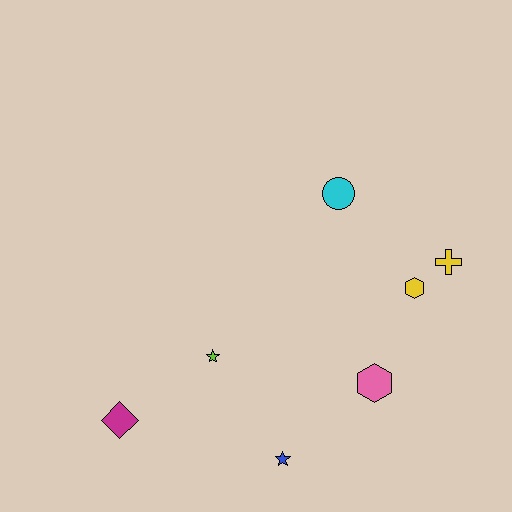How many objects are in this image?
There are 7 objects.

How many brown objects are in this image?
There are no brown objects.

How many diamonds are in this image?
There is 1 diamond.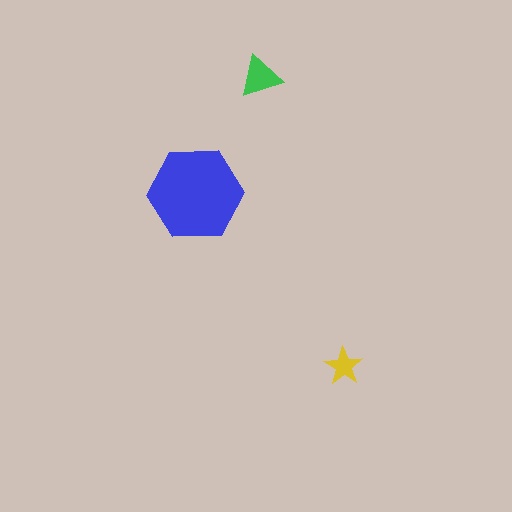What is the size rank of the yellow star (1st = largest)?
3rd.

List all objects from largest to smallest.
The blue hexagon, the green triangle, the yellow star.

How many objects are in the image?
There are 3 objects in the image.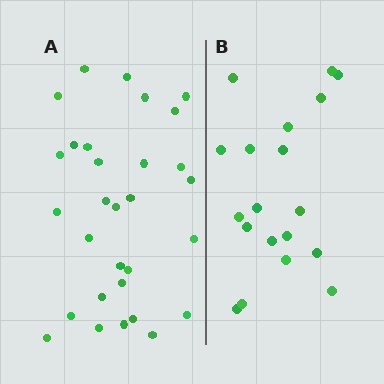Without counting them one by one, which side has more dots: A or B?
Region A (the left region) has more dots.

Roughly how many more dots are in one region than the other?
Region A has roughly 12 or so more dots than region B.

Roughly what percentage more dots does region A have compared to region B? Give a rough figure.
About 60% more.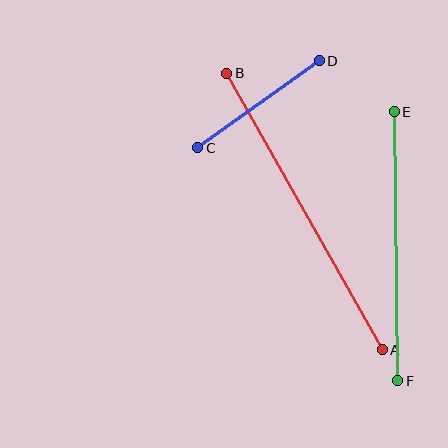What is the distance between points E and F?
The distance is approximately 269 pixels.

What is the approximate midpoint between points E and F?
The midpoint is at approximately (396, 246) pixels.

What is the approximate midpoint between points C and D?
The midpoint is at approximately (258, 104) pixels.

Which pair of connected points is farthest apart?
Points A and B are farthest apart.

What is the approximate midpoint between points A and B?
The midpoint is at approximately (304, 211) pixels.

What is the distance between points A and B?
The distance is approximately 317 pixels.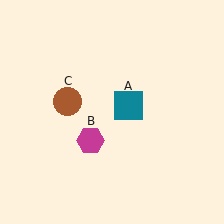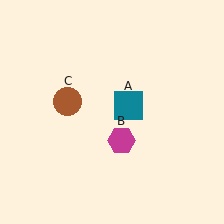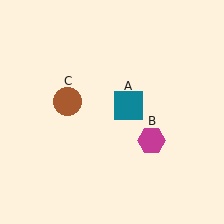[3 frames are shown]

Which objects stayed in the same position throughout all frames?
Teal square (object A) and brown circle (object C) remained stationary.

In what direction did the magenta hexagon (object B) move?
The magenta hexagon (object B) moved right.